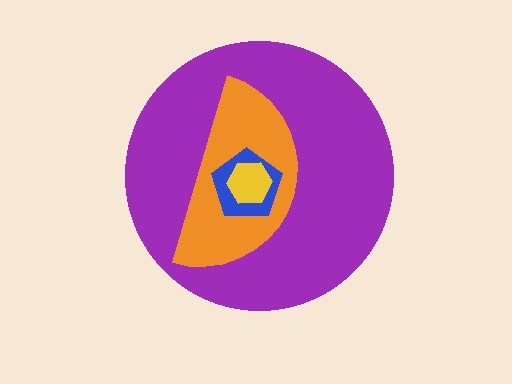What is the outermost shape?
The purple circle.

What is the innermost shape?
The yellow hexagon.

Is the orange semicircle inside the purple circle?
Yes.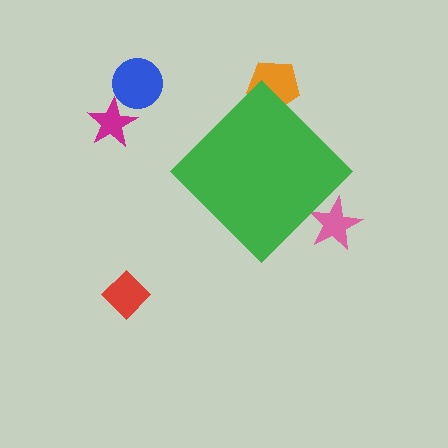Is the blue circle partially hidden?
No, the blue circle is fully visible.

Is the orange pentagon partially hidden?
Yes, the orange pentagon is partially hidden behind the green diamond.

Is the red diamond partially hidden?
No, the red diamond is fully visible.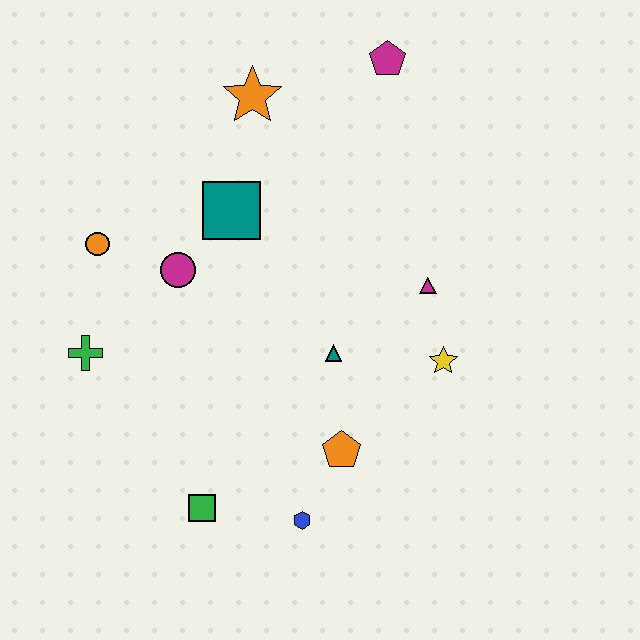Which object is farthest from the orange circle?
The yellow star is farthest from the orange circle.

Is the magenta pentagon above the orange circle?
Yes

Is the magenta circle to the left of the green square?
Yes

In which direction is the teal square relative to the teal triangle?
The teal square is above the teal triangle.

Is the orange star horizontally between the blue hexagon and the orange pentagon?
No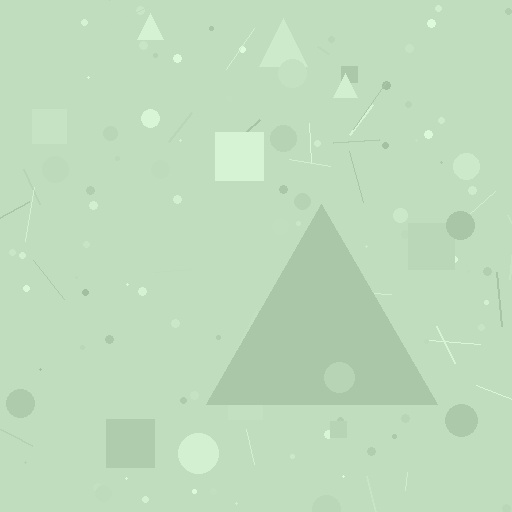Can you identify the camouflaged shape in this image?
The camouflaged shape is a triangle.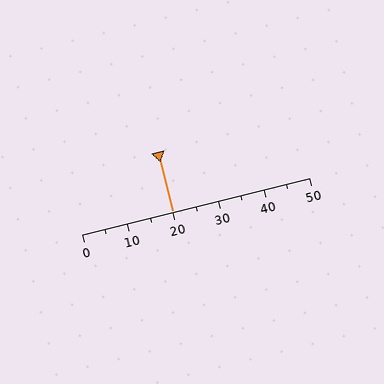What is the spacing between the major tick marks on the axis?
The major ticks are spaced 10 apart.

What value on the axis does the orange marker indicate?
The marker indicates approximately 20.